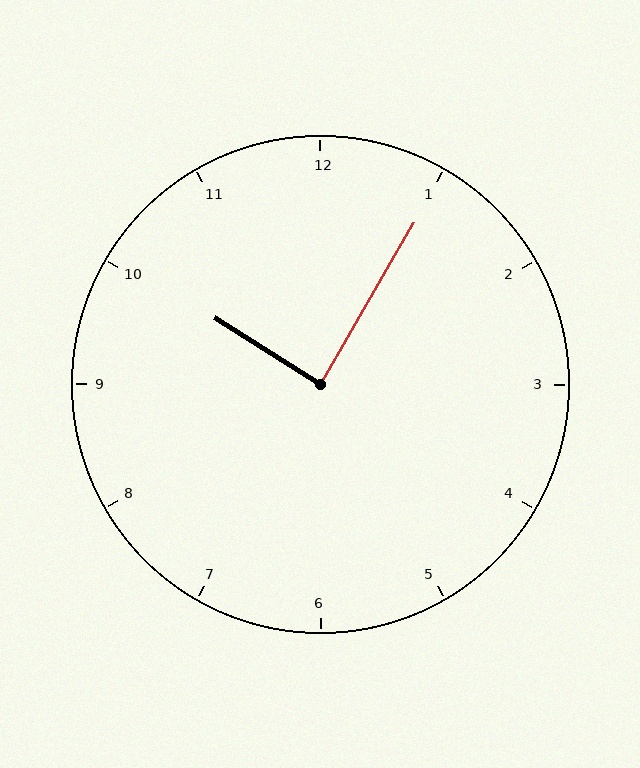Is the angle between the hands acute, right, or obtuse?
It is right.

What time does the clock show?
10:05.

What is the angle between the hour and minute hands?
Approximately 88 degrees.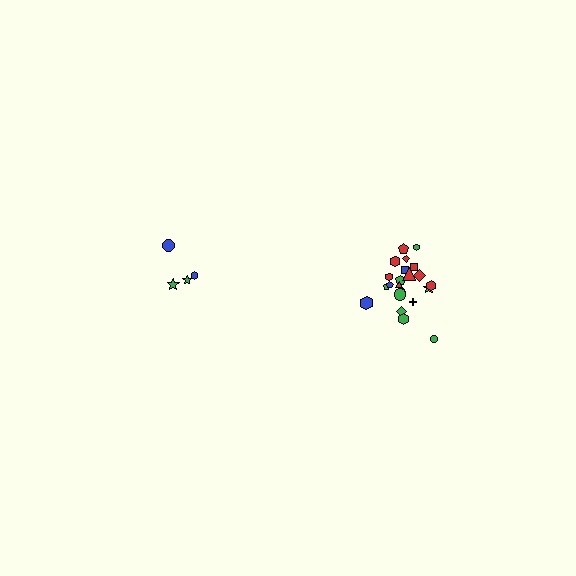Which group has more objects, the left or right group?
The right group.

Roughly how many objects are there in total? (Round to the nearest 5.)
Roughly 25 objects in total.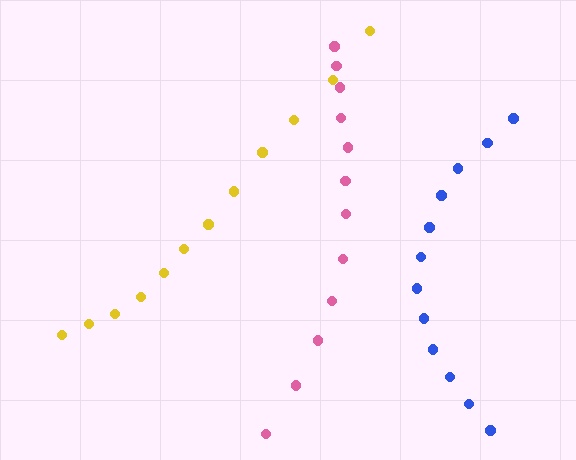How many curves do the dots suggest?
There are 3 distinct paths.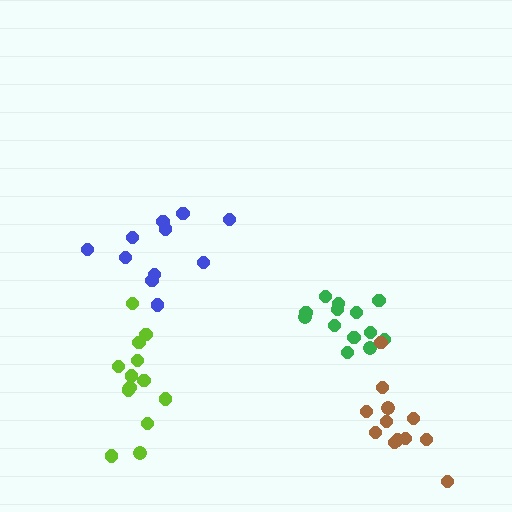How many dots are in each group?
Group 1: 13 dots, Group 2: 13 dots, Group 3: 11 dots, Group 4: 12 dots (49 total).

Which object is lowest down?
The brown cluster is bottommost.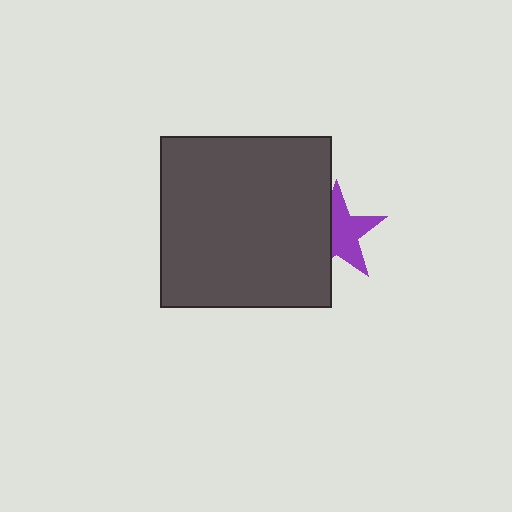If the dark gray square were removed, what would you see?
You would see the complete purple star.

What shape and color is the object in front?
The object in front is a dark gray square.